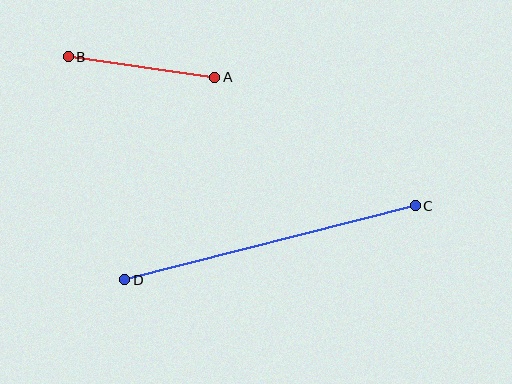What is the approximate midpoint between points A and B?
The midpoint is at approximately (142, 67) pixels.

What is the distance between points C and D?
The distance is approximately 300 pixels.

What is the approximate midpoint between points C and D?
The midpoint is at approximately (270, 243) pixels.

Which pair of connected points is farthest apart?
Points C and D are farthest apart.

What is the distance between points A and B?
The distance is approximately 148 pixels.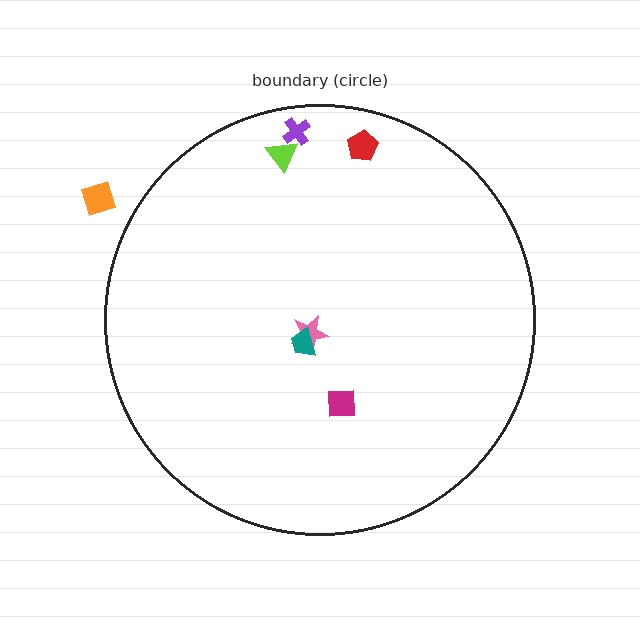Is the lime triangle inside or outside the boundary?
Inside.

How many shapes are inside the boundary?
6 inside, 1 outside.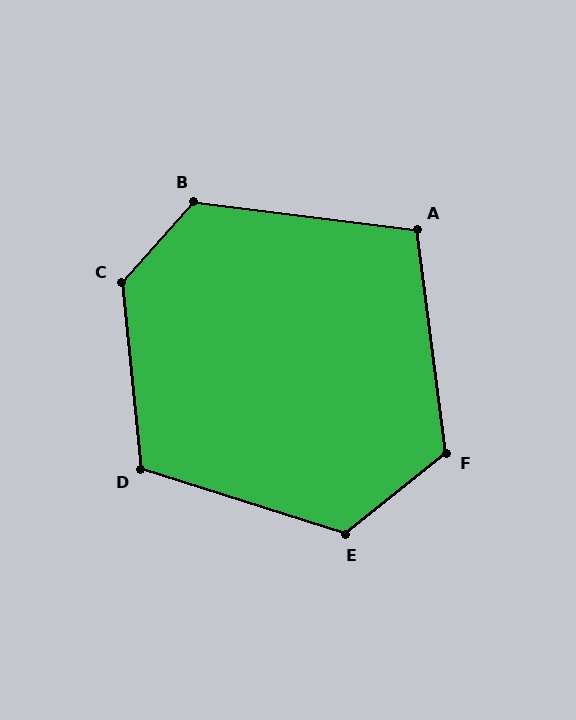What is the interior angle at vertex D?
Approximately 114 degrees (obtuse).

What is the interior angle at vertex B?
Approximately 125 degrees (obtuse).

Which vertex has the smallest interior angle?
A, at approximately 104 degrees.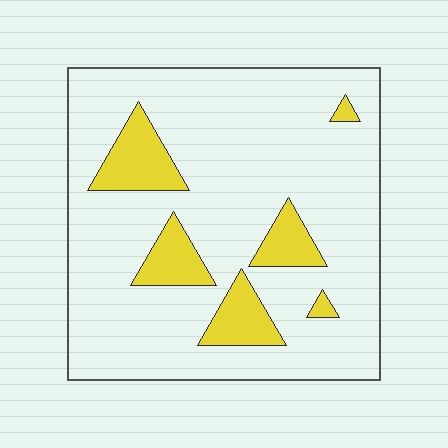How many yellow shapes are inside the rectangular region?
6.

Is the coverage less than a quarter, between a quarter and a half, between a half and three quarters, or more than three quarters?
Less than a quarter.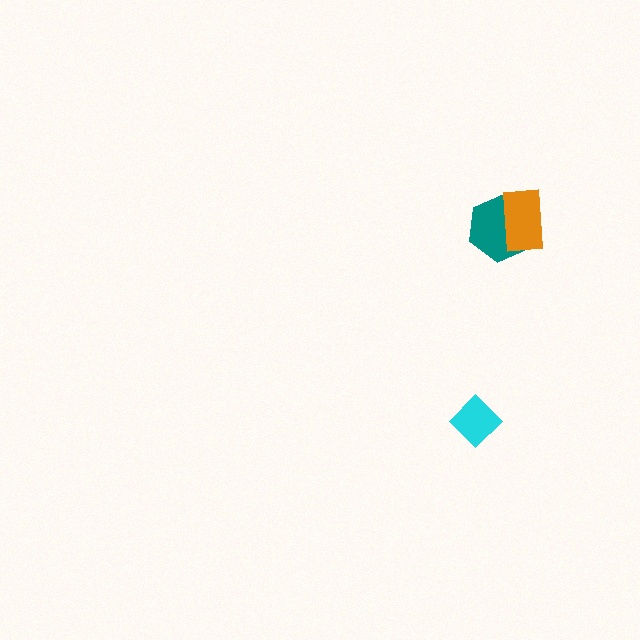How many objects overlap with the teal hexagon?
1 object overlaps with the teal hexagon.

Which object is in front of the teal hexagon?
The orange rectangle is in front of the teal hexagon.